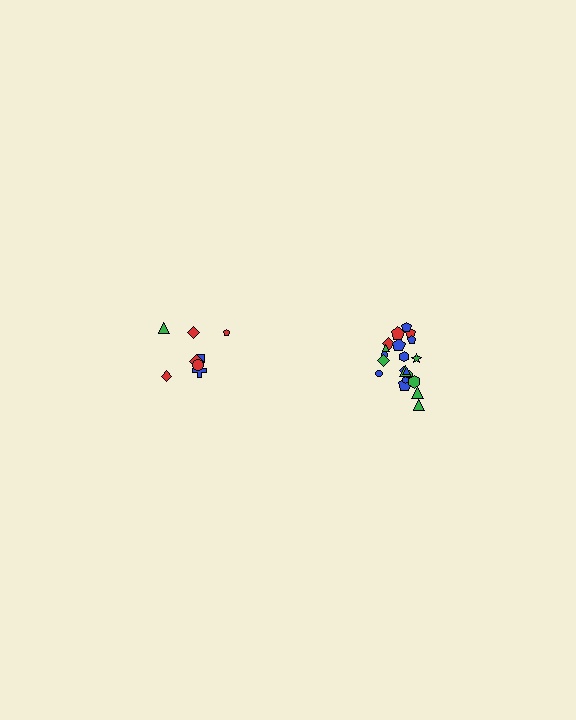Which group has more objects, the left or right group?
The right group.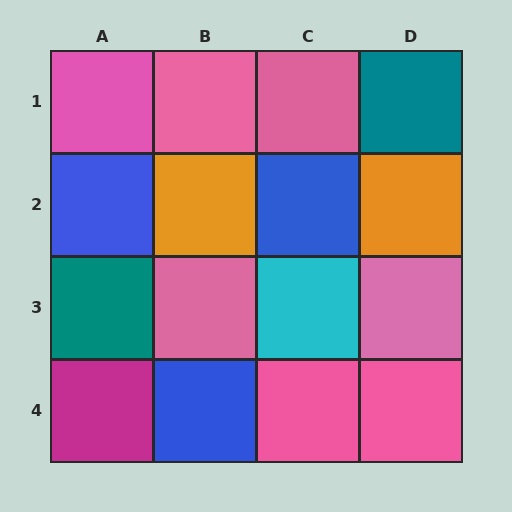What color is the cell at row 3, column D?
Pink.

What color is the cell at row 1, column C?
Pink.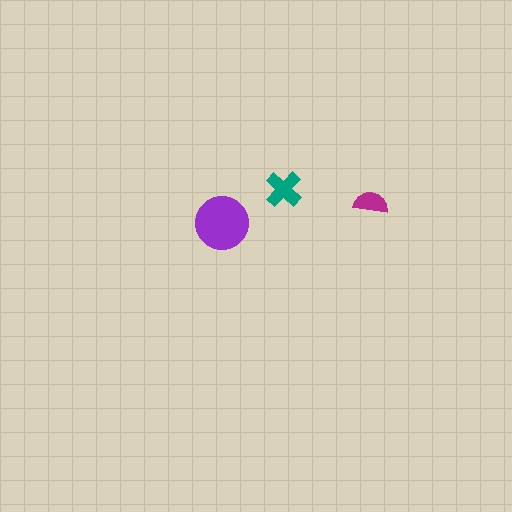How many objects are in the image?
There are 3 objects in the image.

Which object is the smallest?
The magenta semicircle.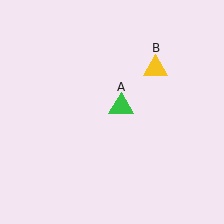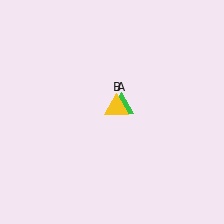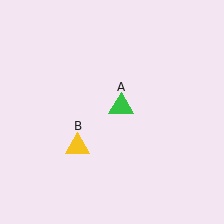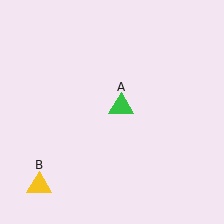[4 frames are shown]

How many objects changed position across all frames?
1 object changed position: yellow triangle (object B).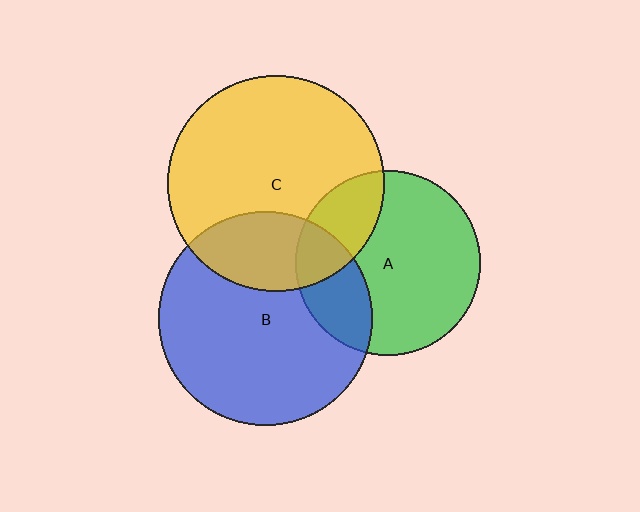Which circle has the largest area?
Circle C (yellow).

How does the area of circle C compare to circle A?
Approximately 1.4 times.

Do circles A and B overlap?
Yes.